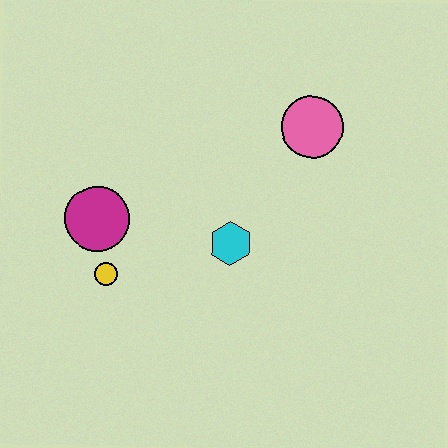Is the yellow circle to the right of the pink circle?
No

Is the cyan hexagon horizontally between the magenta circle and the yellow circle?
No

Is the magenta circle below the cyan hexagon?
No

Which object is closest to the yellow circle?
The magenta circle is closest to the yellow circle.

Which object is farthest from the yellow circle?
The pink circle is farthest from the yellow circle.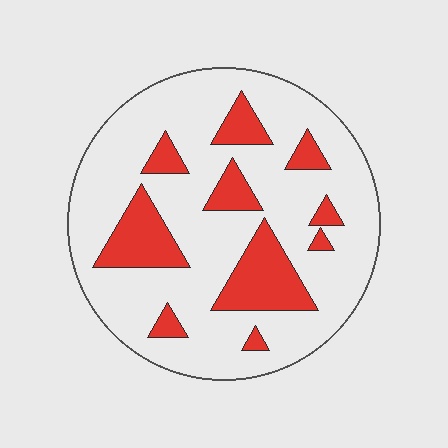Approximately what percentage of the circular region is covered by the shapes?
Approximately 20%.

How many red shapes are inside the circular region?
10.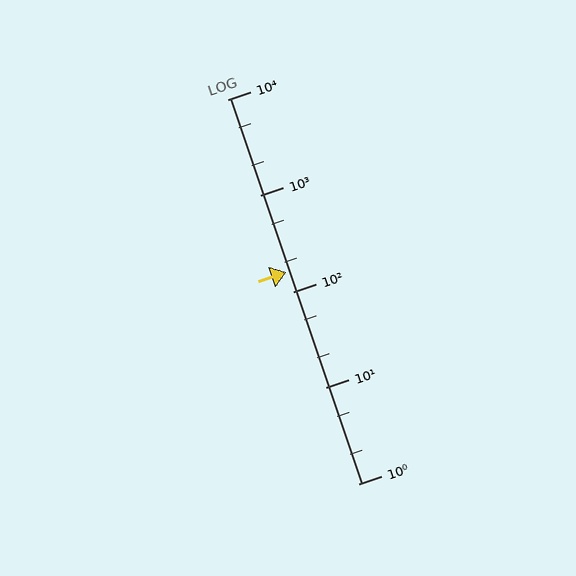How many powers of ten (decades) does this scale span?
The scale spans 4 decades, from 1 to 10000.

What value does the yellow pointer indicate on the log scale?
The pointer indicates approximately 160.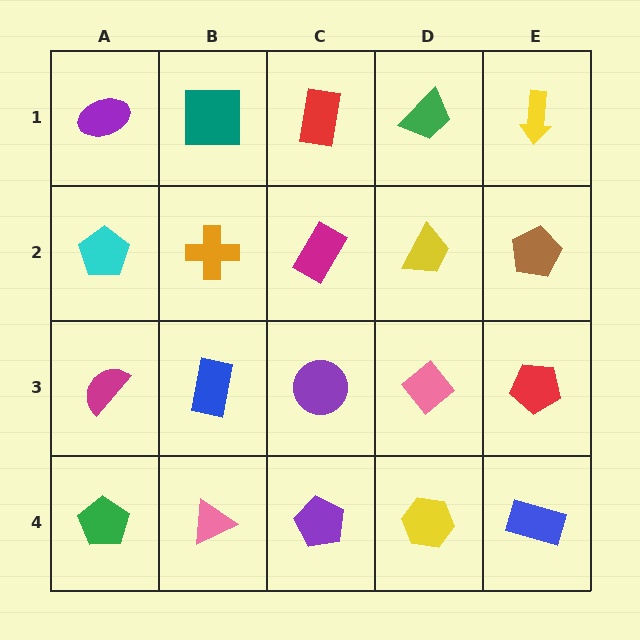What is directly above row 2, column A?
A purple ellipse.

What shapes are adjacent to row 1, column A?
A cyan pentagon (row 2, column A), a teal square (row 1, column B).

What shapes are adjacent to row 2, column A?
A purple ellipse (row 1, column A), a magenta semicircle (row 3, column A), an orange cross (row 2, column B).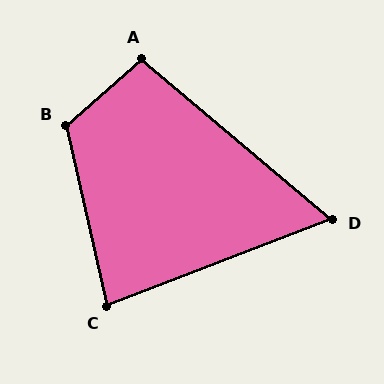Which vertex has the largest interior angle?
B, at approximately 119 degrees.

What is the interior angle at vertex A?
Approximately 98 degrees (obtuse).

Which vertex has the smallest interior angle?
D, at approximately 61 degrees.